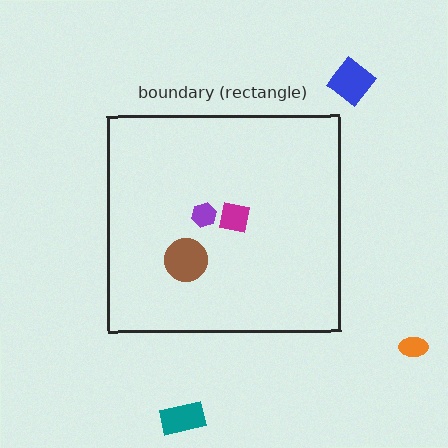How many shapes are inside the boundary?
3 inside, 3 outside.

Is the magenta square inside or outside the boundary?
Inside.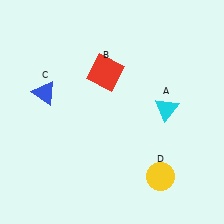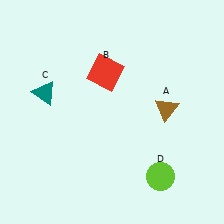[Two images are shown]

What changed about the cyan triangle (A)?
In Image 1, A is cyan. In Image 2, it changed to brown.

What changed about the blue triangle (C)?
In Image 1, C is blue. In Image 2, it changed to teal.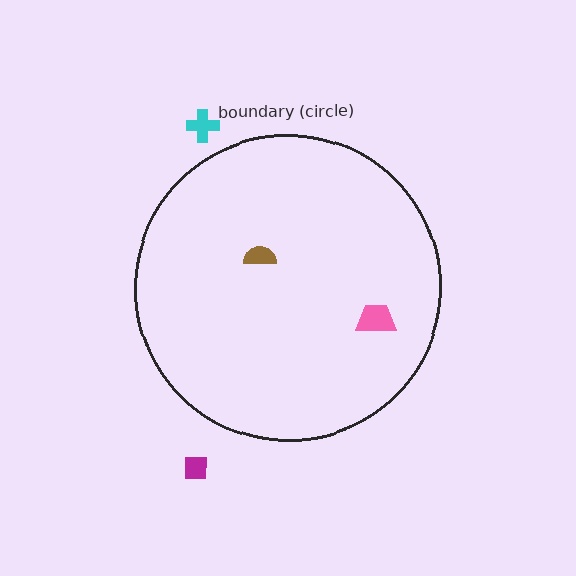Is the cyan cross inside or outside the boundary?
Outside.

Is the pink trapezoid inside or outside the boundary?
Inside.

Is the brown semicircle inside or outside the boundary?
Inside.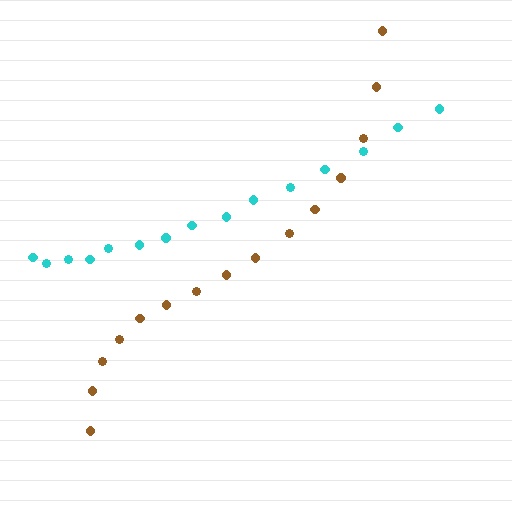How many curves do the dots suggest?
There are 2 distinct paths.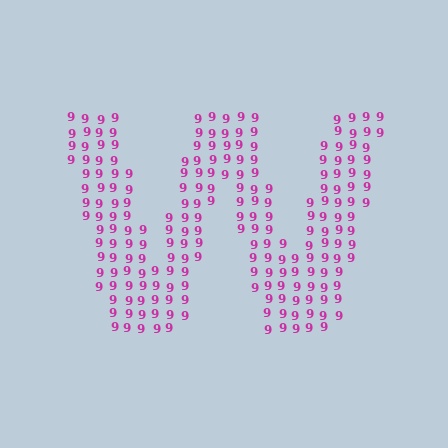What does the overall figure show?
The overall figure shows the letter W.